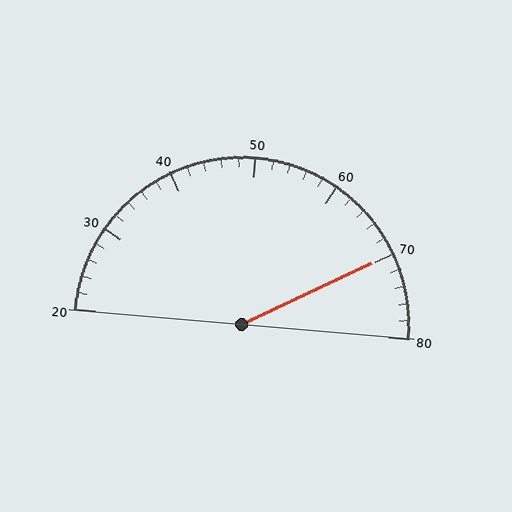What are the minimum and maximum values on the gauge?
The gauge ranges from 20 to 80.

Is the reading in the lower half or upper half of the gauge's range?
The reading is in the upper half of the range (20 to 80).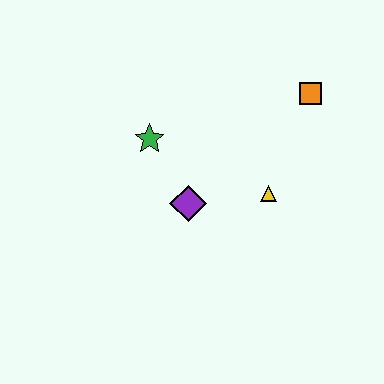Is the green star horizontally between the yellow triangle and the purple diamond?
No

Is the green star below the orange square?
Yes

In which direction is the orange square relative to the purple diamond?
The orange square is to the right of the purple diamond.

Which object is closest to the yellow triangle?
The purple diamond is closest to the yellow triangle.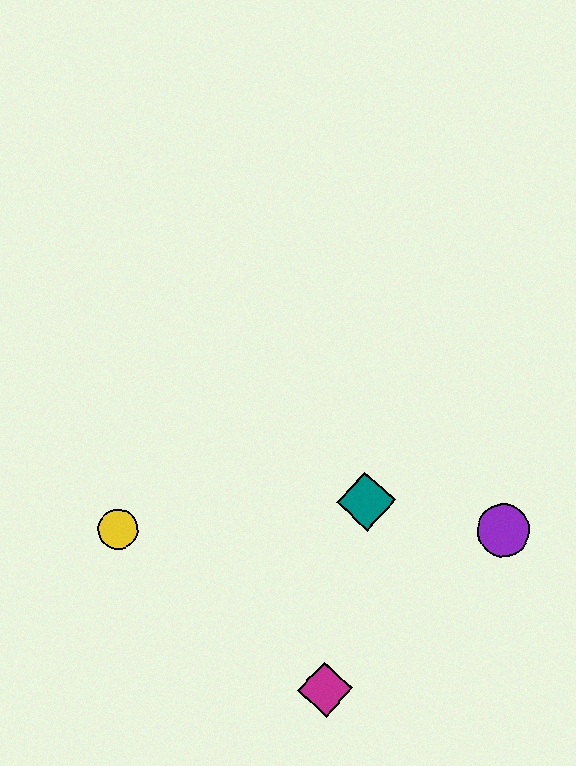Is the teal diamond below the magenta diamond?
No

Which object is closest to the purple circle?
The teal diamond is closest to the purple circle.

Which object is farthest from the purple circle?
The yellow circle is farthest from the purple circle.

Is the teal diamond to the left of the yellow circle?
No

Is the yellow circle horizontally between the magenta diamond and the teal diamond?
No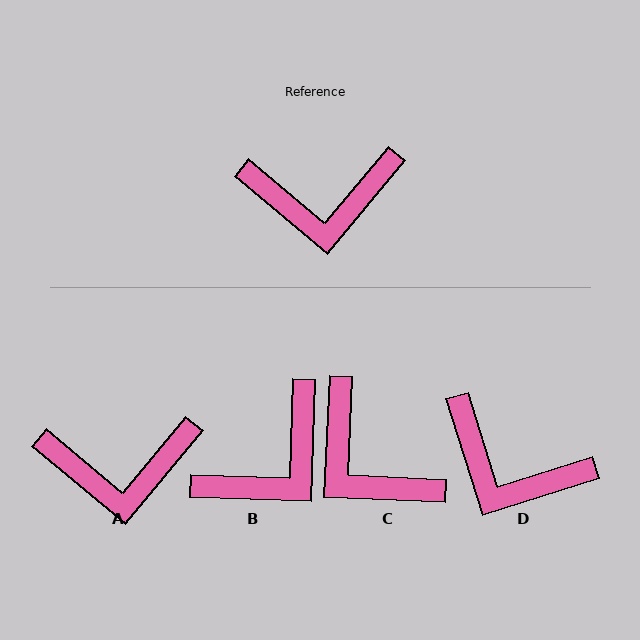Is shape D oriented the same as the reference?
No, it is off by about 33 degrees.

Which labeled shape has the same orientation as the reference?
A.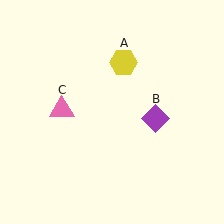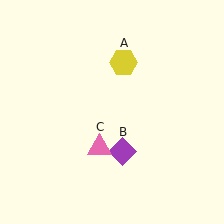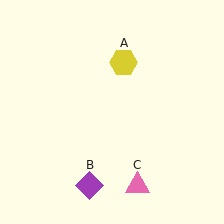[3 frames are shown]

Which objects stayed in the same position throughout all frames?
Yellow hexagon (object A) remained stationary.